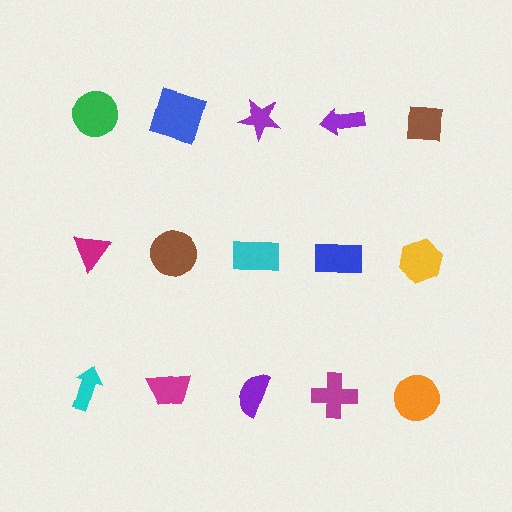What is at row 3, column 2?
A magenta trapezoid.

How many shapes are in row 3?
5 shapes.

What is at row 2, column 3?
A cyan rectangle.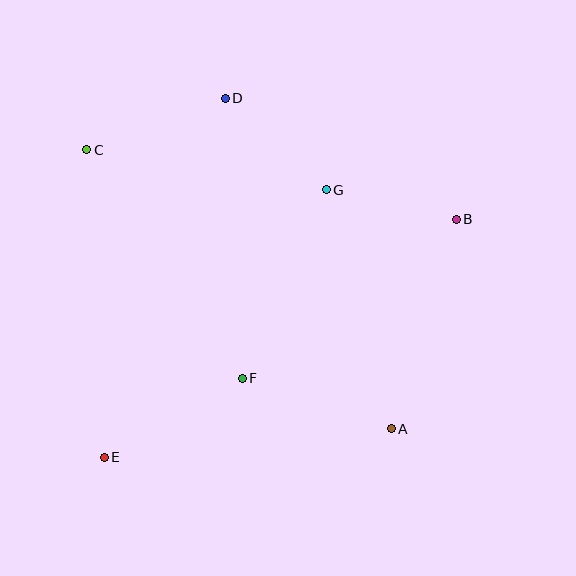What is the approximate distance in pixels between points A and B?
The distance between A and B is approximately 219 pixels.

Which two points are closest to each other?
Points B and G are closest to each other.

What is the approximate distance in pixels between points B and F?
The distance between B and F is approximately 267 pixels.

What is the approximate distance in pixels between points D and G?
The distance between D and G is approximately 136 pixels.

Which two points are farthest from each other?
Points B and E are farthest from each other.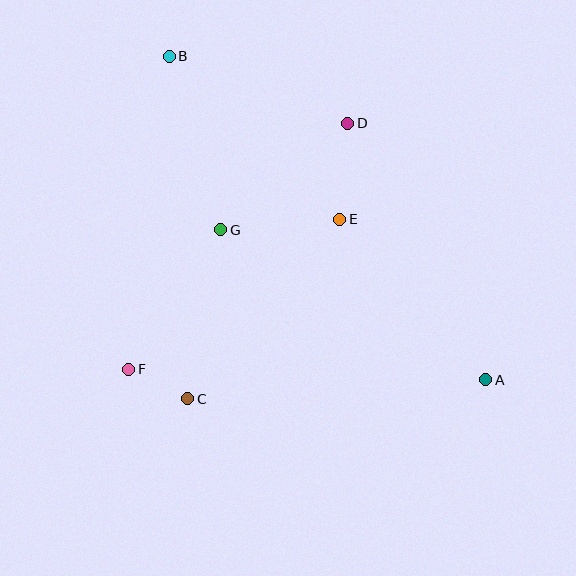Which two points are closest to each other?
Points C and F are closest to each other.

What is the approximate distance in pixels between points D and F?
The distance between D and F is approximately 329 pixels.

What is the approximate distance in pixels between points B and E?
The distance between B and E is approximately 236 pixels.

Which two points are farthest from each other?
Points A and B are farthest from each other.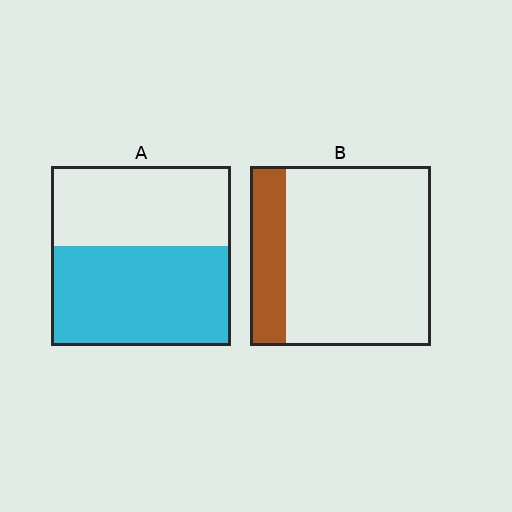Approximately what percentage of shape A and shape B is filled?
A is approximately 55% and B is approximately 20%.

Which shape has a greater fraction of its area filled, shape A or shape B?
Shape A.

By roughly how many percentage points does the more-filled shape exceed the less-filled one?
By roughly 35 percentage points (A over B).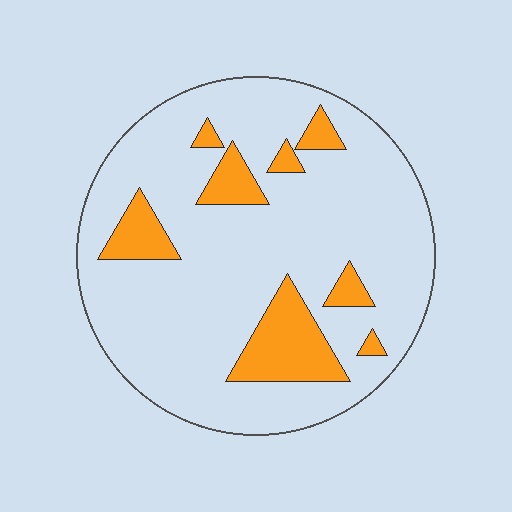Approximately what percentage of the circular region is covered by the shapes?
Approximately 15%.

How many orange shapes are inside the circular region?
8.